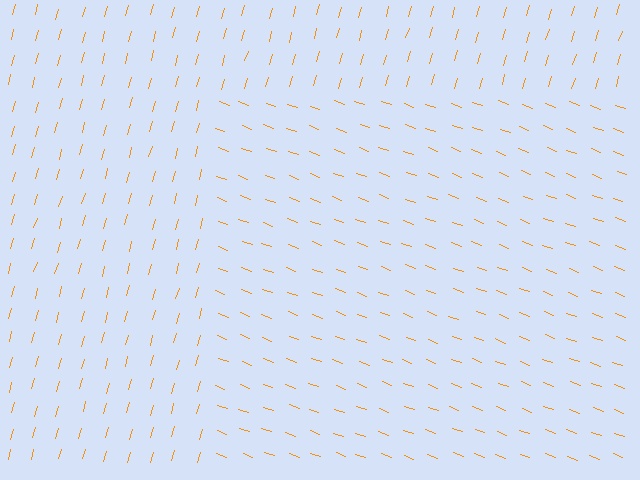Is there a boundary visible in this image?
Yes, there is a texture boundary formed by a change in line orientation.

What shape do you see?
I see a rectangle.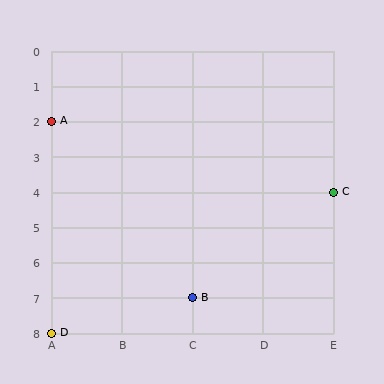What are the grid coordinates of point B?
Point B is at grid coordinates (C, 7).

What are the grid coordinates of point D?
Point D is at grid coordinates (A, 8).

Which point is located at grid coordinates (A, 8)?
Point D is at (A, 8).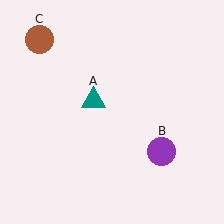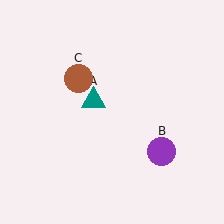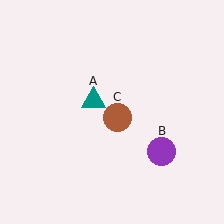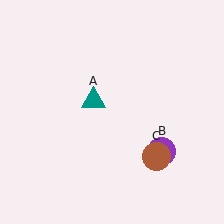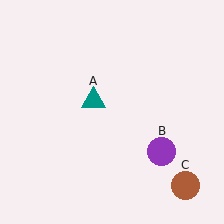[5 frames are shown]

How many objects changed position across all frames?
1 object changed position: brown circle (object C).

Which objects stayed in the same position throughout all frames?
Teal triangle (object A) and purple circle (object B) remained stationary.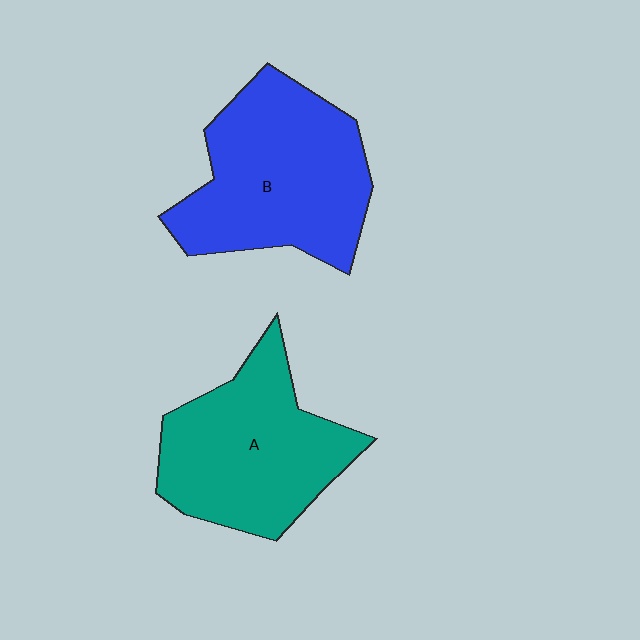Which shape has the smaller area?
Shape A (teal).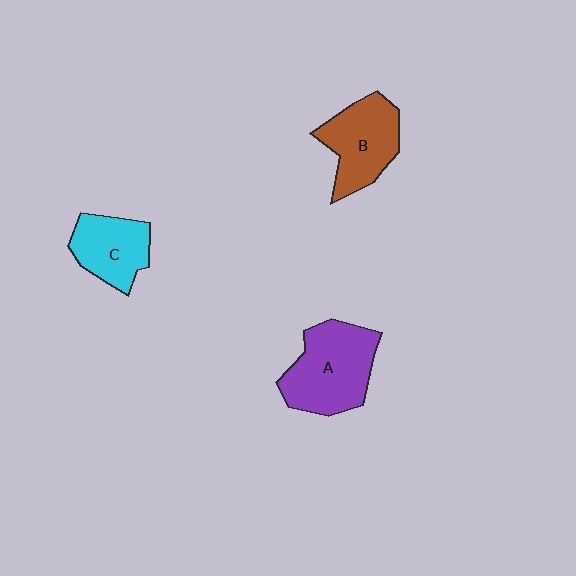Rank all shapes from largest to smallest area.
From largest to smallest: A (purple), B (brown), C (cyan).